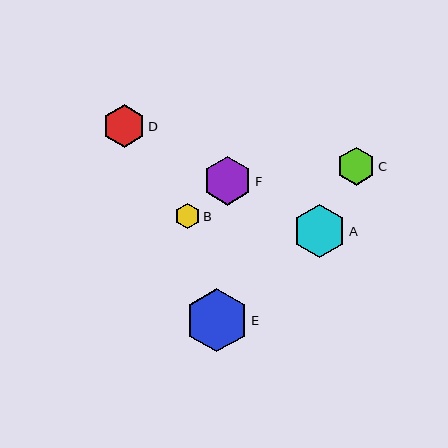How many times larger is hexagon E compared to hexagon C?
Hexagon E is approximately 1.7 times the size of hexagon C.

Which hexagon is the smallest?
Hexagon B is the smallest with a size of approximately 24 pixels.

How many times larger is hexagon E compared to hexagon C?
Hexagon E is approximately 1.7 times the size of hexagon C.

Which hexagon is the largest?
Hexagon E is the largest with a size of approximately 63 pixels.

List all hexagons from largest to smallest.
From largest to smallest: E, A, F, D, C, B.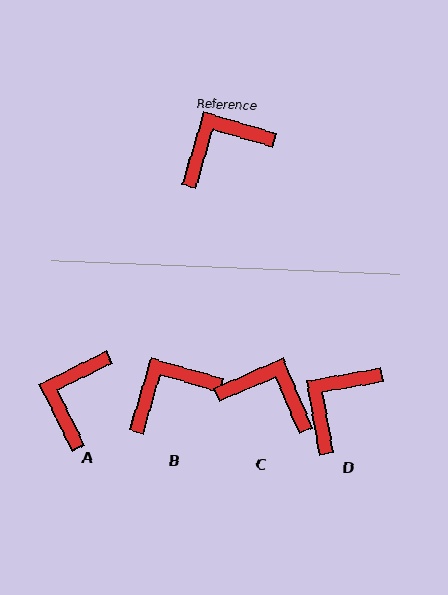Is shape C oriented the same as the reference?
No, it is off by about 51 degrees.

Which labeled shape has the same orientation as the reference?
B.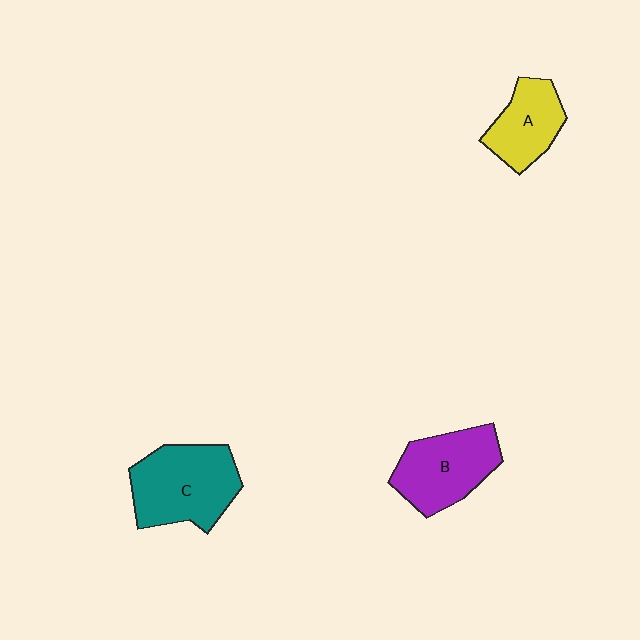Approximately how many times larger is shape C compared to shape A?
Approximately 1.6 times.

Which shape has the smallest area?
Shape A (yellow).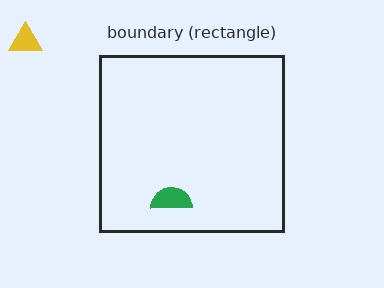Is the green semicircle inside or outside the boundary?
Inside.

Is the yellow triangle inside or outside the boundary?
Outside.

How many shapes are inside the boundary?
1 inside, 1 outside.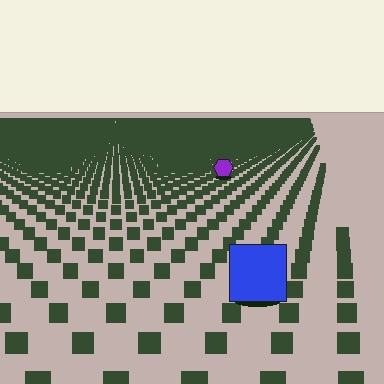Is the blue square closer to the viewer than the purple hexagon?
Yes. The blue square is closer — you can tell from the texture gradient: the ground texture is coarser near it.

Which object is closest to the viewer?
The blue square is closest. The texture marks near it are larger and more spread out.